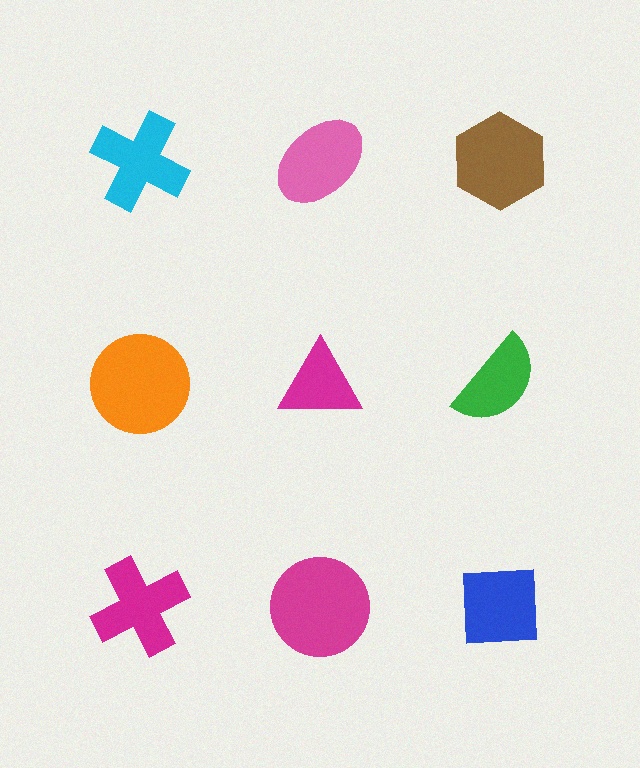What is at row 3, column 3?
A blue square.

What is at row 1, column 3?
A brown hexagon.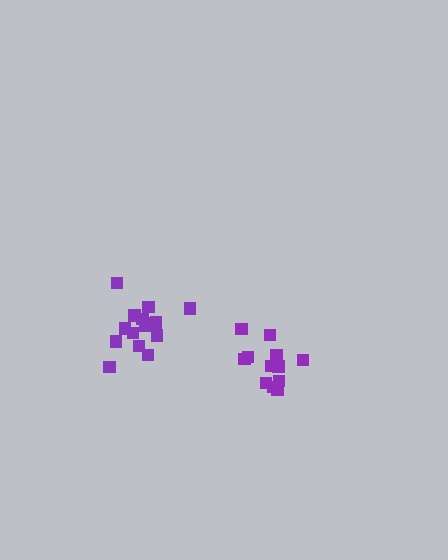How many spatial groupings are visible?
There are 2 spatial groupings.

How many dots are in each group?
Group 1: 13 dots, Group 2: 15 dots (28 total).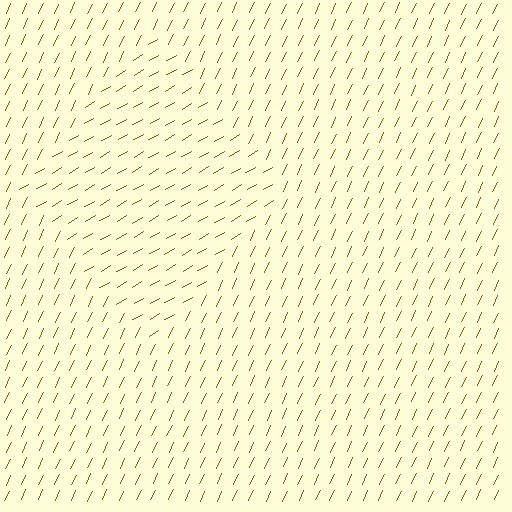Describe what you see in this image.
The image is filled with small brown line segments. A diamond region in the image has lines oriented differently from the surrounding lines, creating a visible texture boundary.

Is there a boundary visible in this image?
Yes, there is a texture boundary formed by a change in line orientation.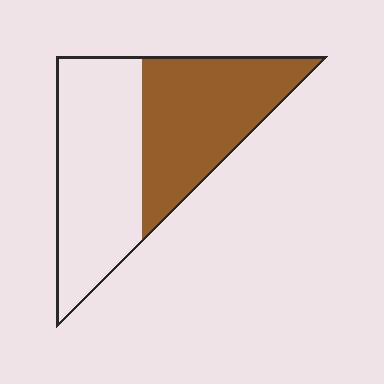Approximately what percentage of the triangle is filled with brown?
Approximately 45%.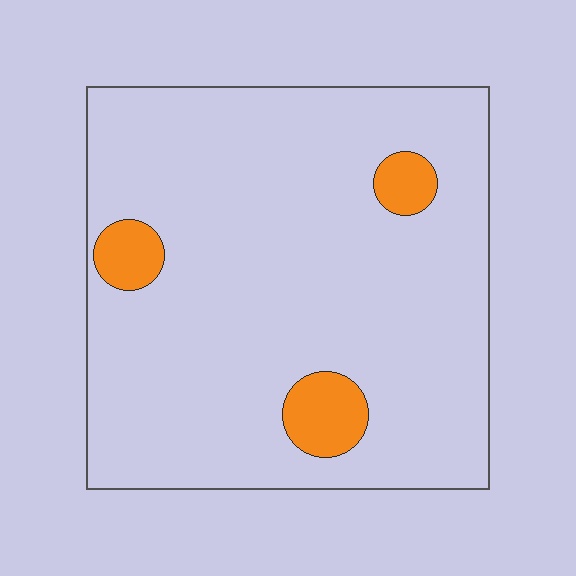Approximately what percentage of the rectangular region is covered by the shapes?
Approximately 10%.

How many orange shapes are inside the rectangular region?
3.